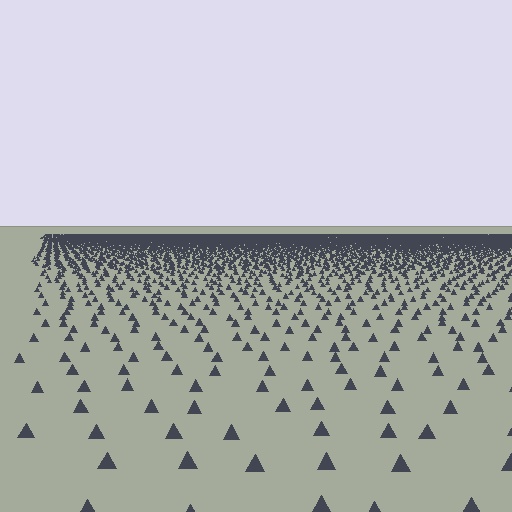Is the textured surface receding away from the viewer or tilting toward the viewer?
The surface is receding away from the viewer. Texture elements get smaller and denser toward the top.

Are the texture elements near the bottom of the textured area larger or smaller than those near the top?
Larger. Near the bottom, elements are closer to the viewer and appear at a bigger on-screen size.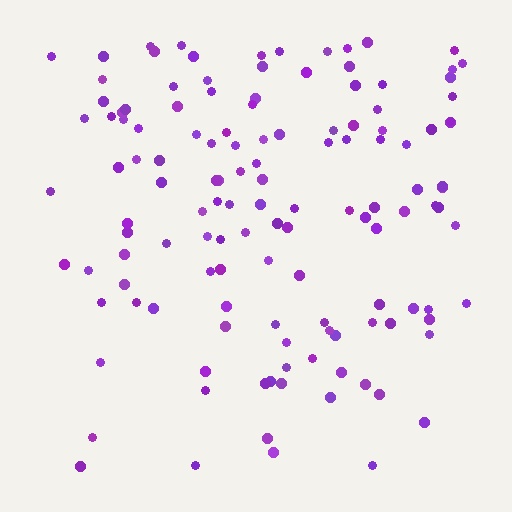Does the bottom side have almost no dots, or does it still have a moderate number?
Still a moderate number, just noticeably fewer than the top.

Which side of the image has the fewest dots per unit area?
The bottom.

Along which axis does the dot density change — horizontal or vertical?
Vertical.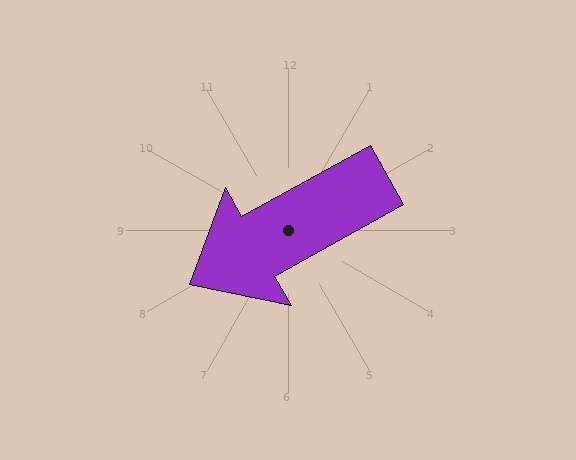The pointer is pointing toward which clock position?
Roughly 8 o'clock.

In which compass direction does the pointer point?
Southwest.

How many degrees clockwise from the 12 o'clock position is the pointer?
Approximately 241 degrees.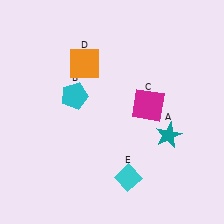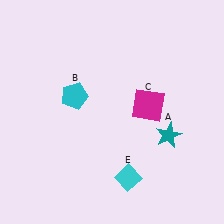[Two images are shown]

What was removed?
The orange square (D) was removed in Image 2.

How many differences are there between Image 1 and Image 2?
There is 1 difference between the two images.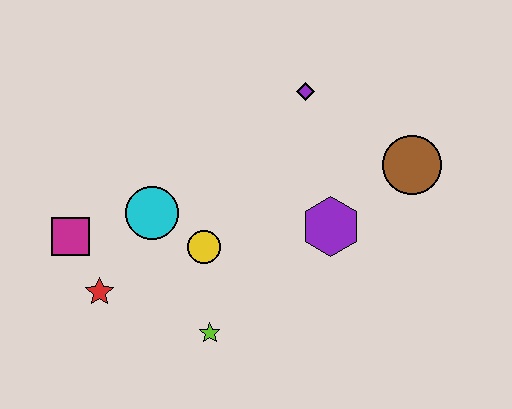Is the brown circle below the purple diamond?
Yes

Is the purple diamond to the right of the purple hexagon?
No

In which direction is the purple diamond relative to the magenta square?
The purple diamond is to the right of the magenta square.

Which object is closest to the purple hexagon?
The brown circle is closest to the purple hexagon.